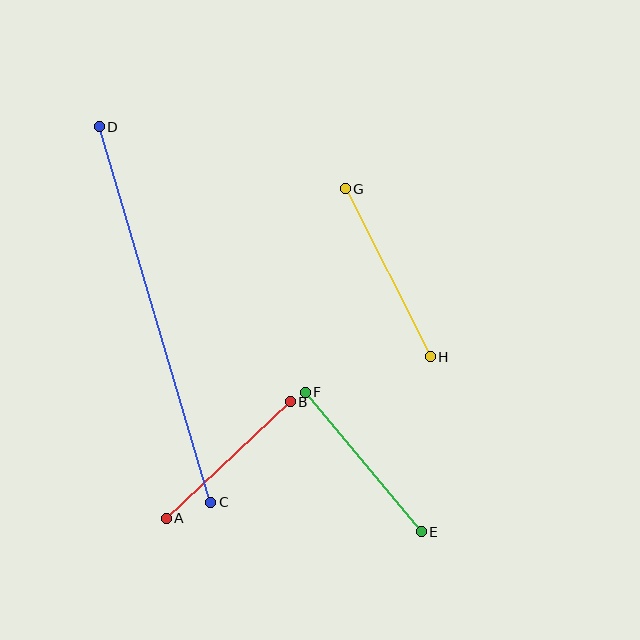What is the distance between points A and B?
The distance is approximately 170 pixels.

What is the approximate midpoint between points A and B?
The midpoint is at approximately (228, 460) pixels.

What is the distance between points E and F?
The distance is approximately 181 pixels.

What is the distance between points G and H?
The distance is approximately 188 pixels.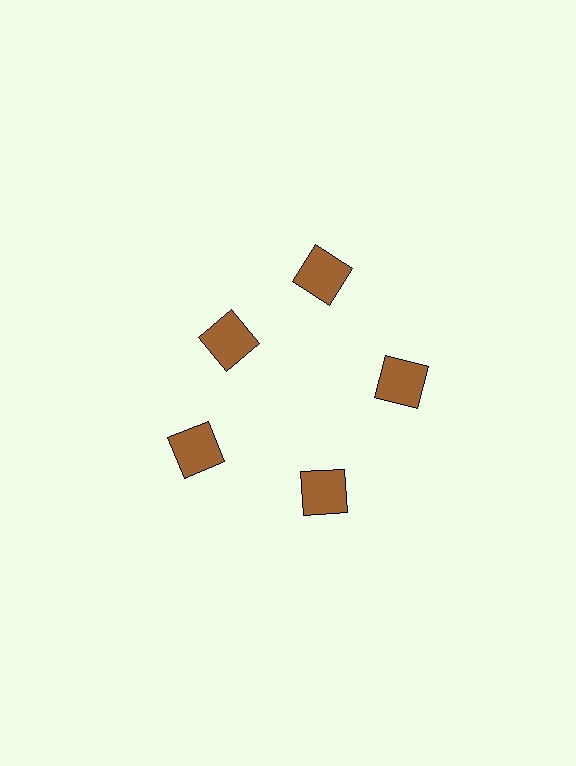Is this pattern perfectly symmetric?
No. The 5 brown squares are arranged in a ring, but one element near the 10 o'clock position is pulled inward toward the center, breaking the 5-fold rotational symmetry.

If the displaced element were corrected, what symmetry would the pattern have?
It would have 5-fold rotational symmetry — the pattern would map onto itself every 72 degrees.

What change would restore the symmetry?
The symmetry would be restored by moving it outward, back onto the ring so that all 5 squares sit at equal angles and equal distance from the center.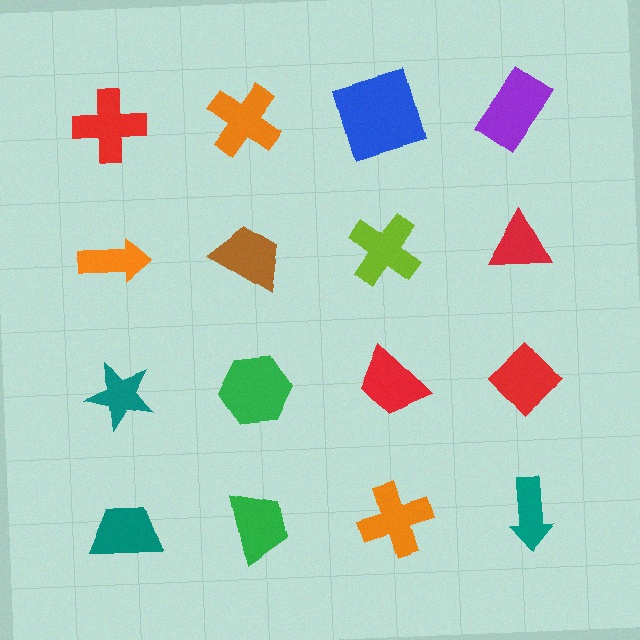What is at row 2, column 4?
A red triangle.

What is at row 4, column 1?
A teal trapezoid.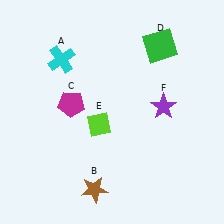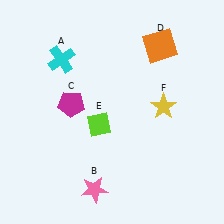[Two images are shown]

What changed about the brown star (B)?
In Image 1, B is brown. In Image 2, it changed to pink.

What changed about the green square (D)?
In Image 1, D is green. In Image 2, it changed to orange.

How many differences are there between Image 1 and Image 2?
There are 3 differences between the two images.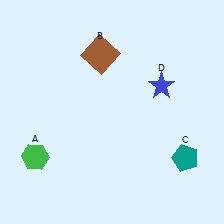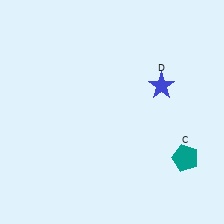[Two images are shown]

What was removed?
The brown square (B), the green hexagon (A) were removed in Image 2.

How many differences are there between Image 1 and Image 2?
There are 2 differences between the two images.